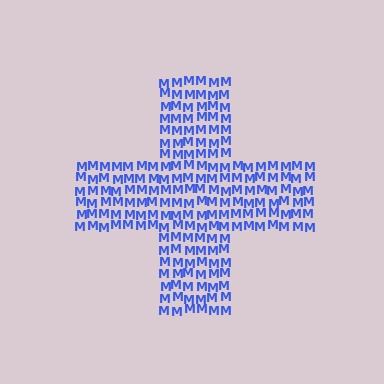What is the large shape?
The large shape is a cross.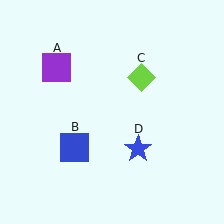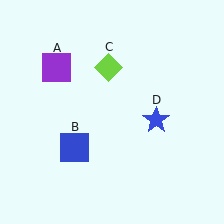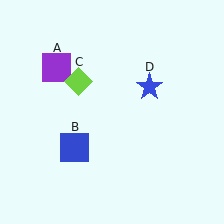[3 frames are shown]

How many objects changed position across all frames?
2 objects changed position: lime diamond (object C), blue star (object D).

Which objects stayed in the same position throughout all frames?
Purple square (object A) and blue square (object B) remained stationary.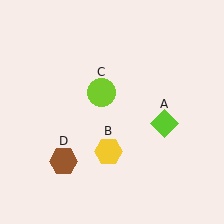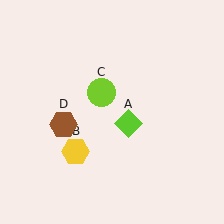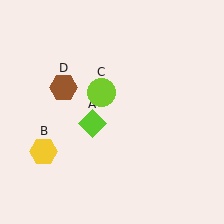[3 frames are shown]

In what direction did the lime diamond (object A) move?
The lime diamond (object A) moved left.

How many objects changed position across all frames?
3 objects changed position: lime diamond (object A), yellow hexagon (object B), brown hexagon (object D).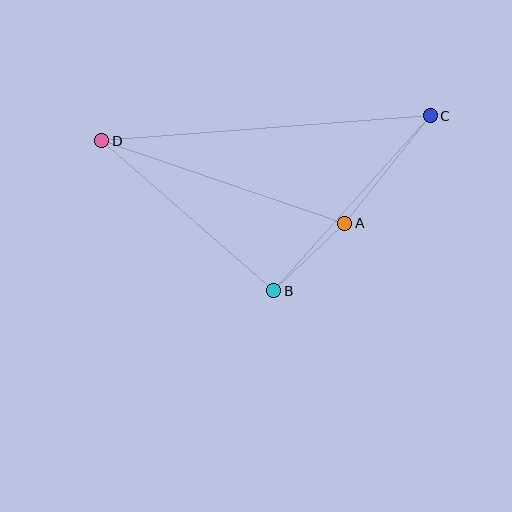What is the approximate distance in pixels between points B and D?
The distance between B and D is approximately 228 pixels.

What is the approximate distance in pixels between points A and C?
The distance between A and C is approximately 138 pixels.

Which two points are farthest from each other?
Points C and D are farthest from each other.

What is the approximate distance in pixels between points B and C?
The distance between B and C is approximately 235 pixels.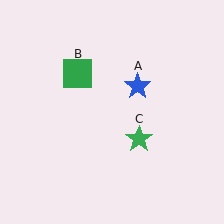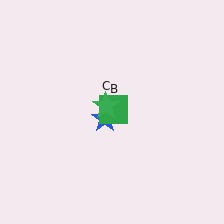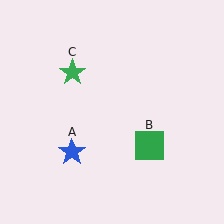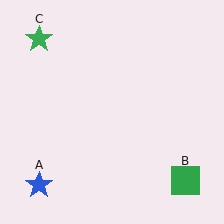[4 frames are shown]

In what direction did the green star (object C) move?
The green star (object C) moved up and to the left.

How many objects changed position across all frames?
3 objects changed position: blue star (object A), green square (object B), green star (object C).